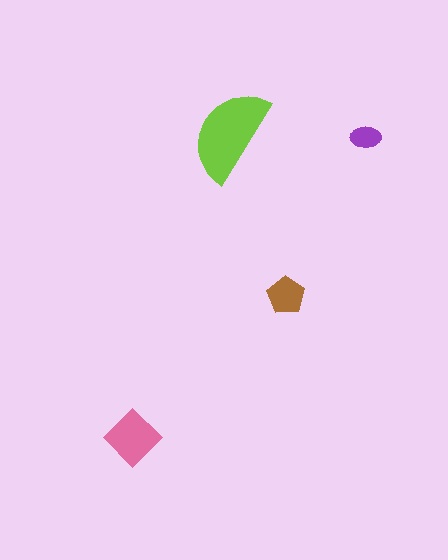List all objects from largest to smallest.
The lime semicircle, the pink diamond, the brown pentagon, the purple ellipse.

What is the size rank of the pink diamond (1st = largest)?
2nd.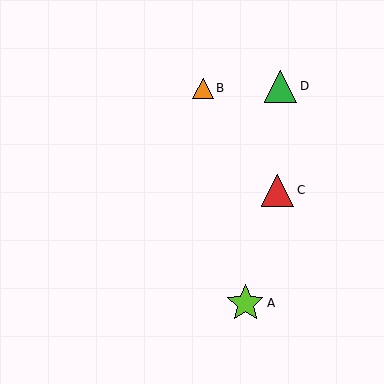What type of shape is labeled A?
Shape A is a lime star.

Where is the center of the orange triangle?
The center of the orange triangle is at (203, 88).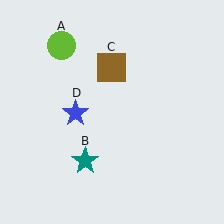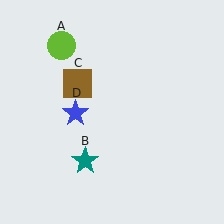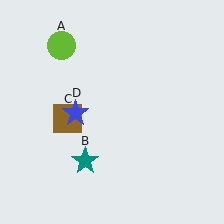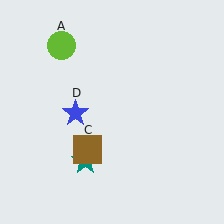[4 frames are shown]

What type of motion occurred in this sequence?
The brown square (object C) rotated counterclockwise around the center of the scene.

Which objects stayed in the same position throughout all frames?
Lime circle (object A) and teal star (object B) and blue star (object D) remained stationary.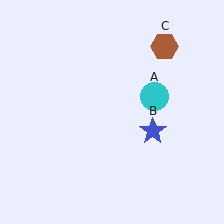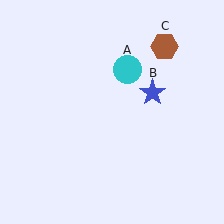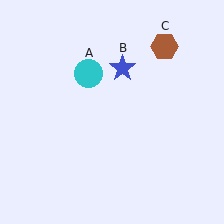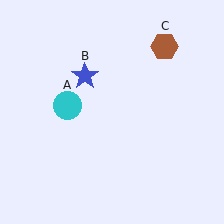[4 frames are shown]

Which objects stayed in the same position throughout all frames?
Brown hexagon (object C) remained stationary.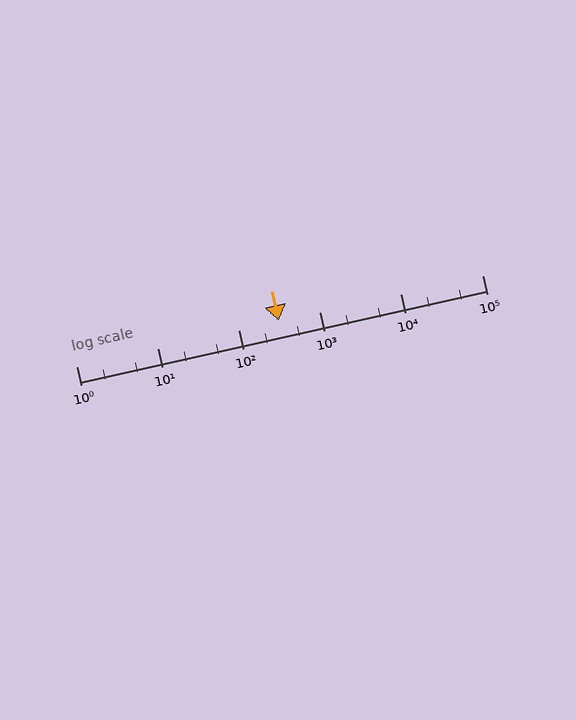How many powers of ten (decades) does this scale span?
The scale spans 5 decades, from 1 to 100000.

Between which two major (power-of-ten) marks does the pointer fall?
The pointer is between 100 and 1000.